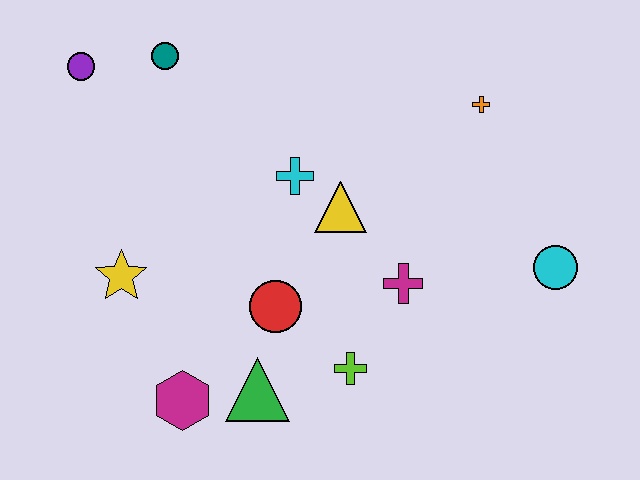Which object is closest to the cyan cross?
The yellow triangle is closest to the cyan cross.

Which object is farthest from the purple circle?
The cyan circle is farthest from the purple circle.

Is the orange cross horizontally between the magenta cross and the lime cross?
No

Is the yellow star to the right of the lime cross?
No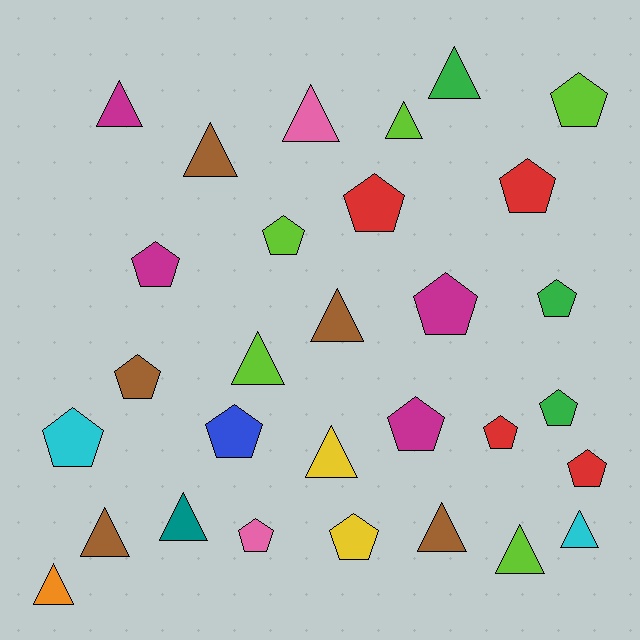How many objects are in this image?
There are 30 objects.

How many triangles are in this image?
There are 14 triangles.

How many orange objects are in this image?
There is 1 orange object.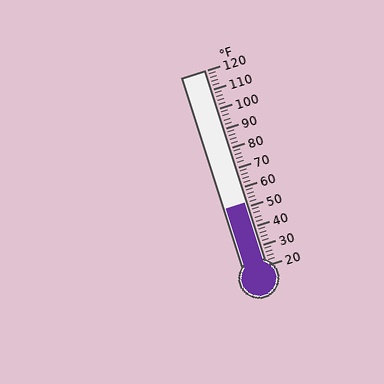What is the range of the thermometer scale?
The thermometer scale ranges from 20°F to 120°F.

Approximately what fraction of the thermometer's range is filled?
The thermometer is filled to approximately 30% of its range.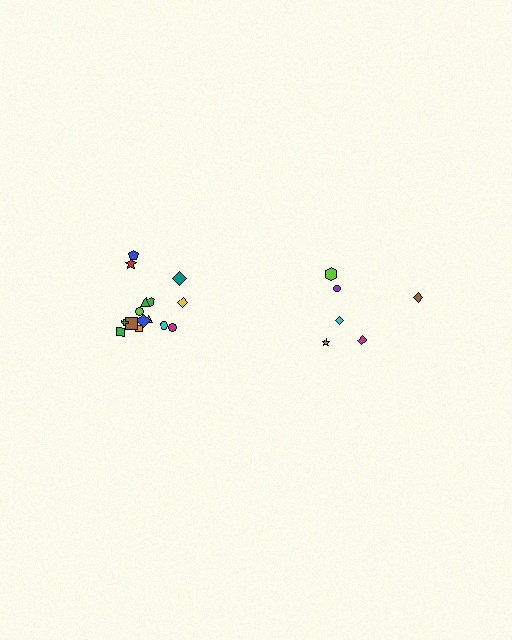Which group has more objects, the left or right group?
The left group.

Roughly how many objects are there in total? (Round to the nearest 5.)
Roughly 20 objects in total.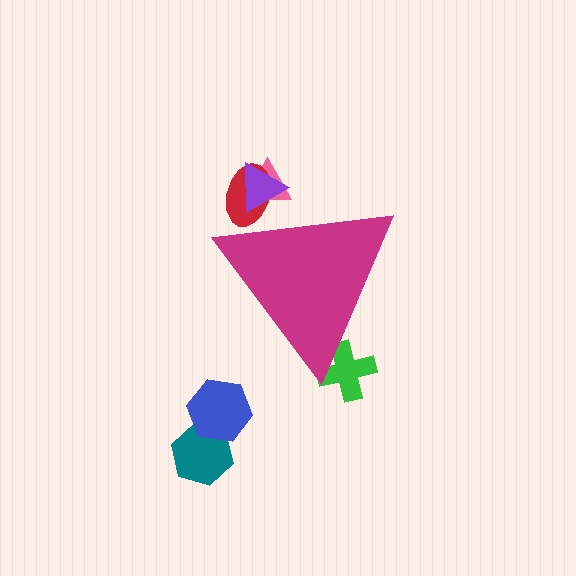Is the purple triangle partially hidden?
Yes, the purple triangle is partially hidden behind the magenta triangle.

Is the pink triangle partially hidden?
Yes, the pink triangle is partially hidden behind the magenta triangle.